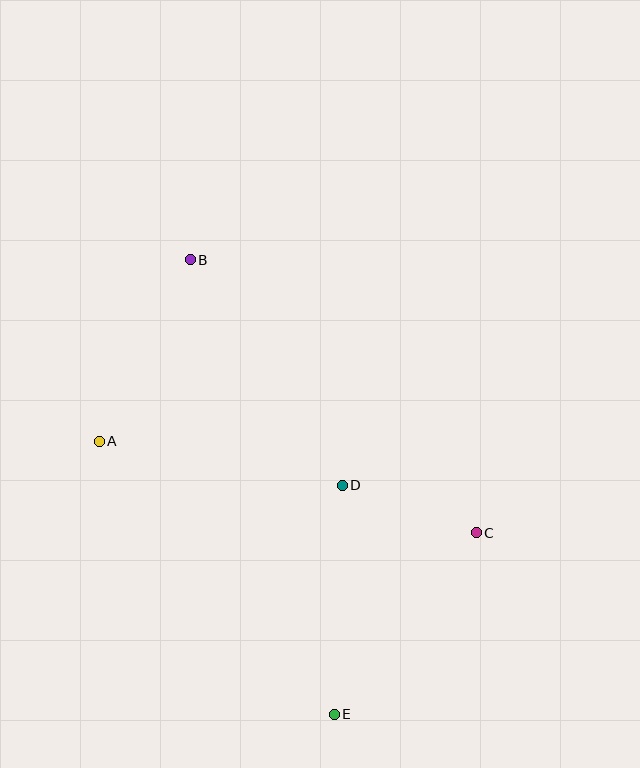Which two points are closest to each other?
Points C and D are closest to each other.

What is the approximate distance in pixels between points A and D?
The distance between A and D is approximately 247 pixels.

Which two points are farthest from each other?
Points B and E are farthest from each other.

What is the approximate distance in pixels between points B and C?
The distance between B and C is approximately 395 pixels.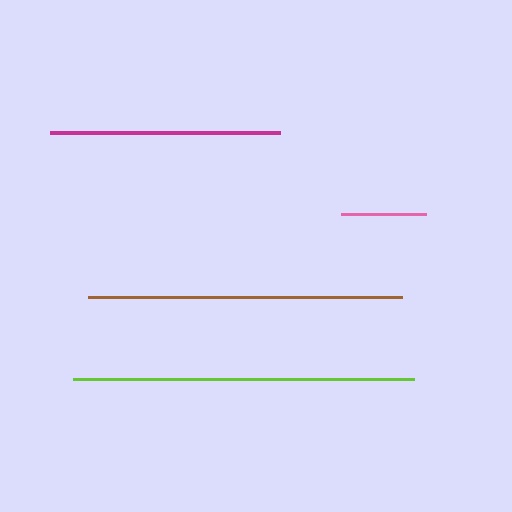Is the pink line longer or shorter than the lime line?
The lime line is longer than the pink line.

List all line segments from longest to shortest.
From longest to shortest: lime, brown, magenta, pink.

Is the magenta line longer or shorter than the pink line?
The magenta line is longer than the pink line.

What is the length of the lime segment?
The lime segment is approximately 340 pixels long.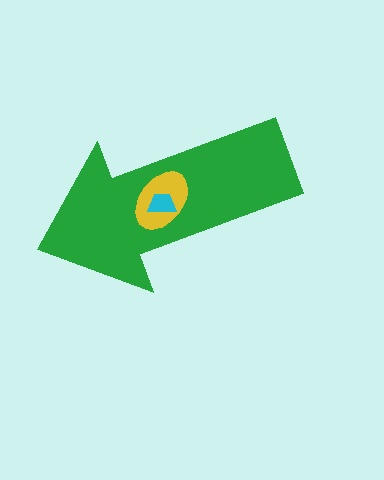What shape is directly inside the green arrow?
The yellow ellipse.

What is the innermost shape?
The cyan trapezoid.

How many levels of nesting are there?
3.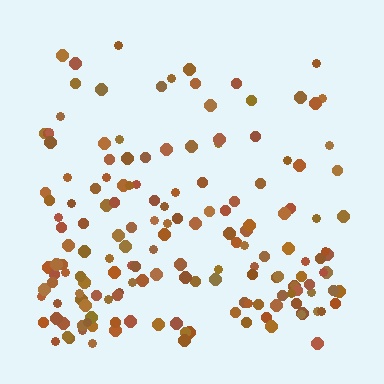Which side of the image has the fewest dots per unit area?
The top.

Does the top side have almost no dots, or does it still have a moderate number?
Still a moderate number, just noticeably fewer than the bottom.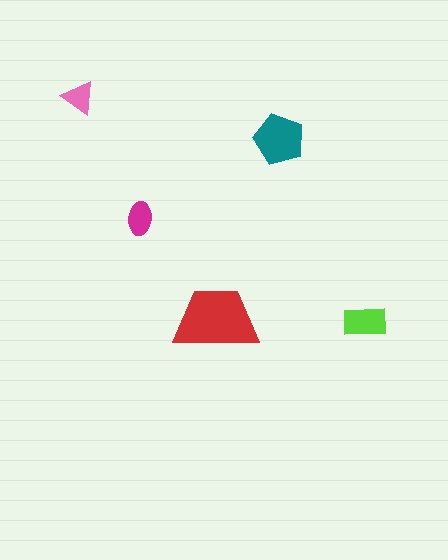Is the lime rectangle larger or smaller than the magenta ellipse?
Larger.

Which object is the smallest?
The pink triangle.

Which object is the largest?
The red trapezoid.